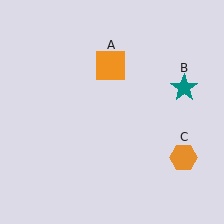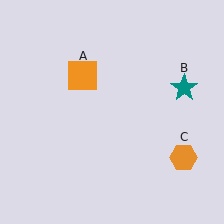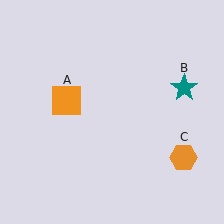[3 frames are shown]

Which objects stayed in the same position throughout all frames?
Teal star (object B) and orange hexagon (object C) remained stationary.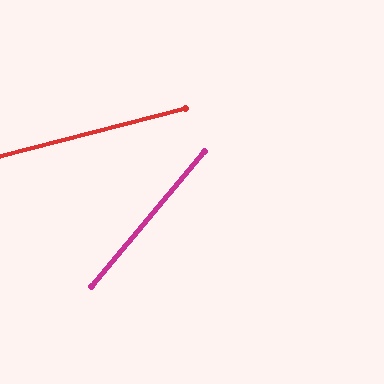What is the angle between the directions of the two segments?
Approximately 36 degrees.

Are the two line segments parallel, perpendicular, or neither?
Neither parallel nor perpendicular — they differ by about 36°.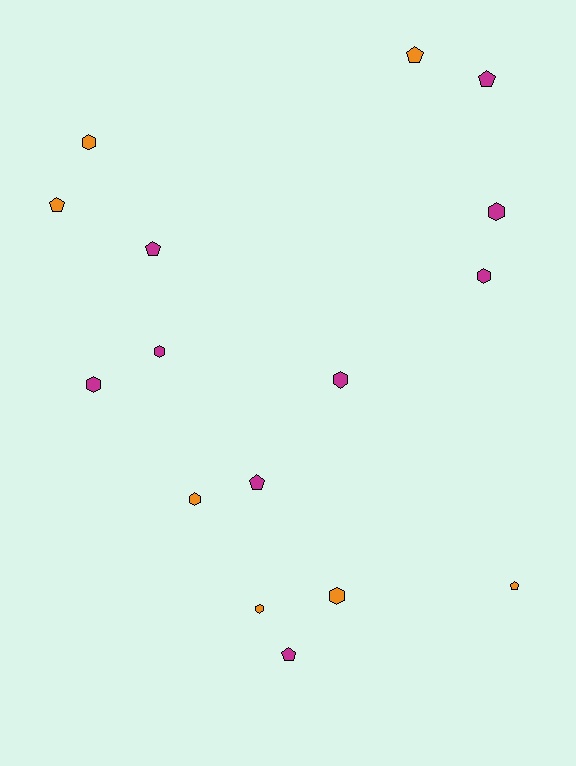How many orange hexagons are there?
There are 4 orange hexagons.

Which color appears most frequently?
Magenta, with 9 objects.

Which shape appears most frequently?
Hexagon, with 9 objects.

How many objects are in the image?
There are 16 objects.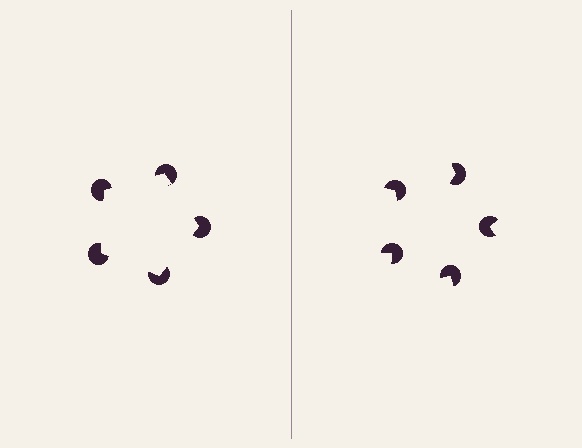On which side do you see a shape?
An illusory pentagon appears on the left side. On the right side the wedge cuts are rotated, so no coherent shape forms.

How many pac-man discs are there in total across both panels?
10 — 5 on each side.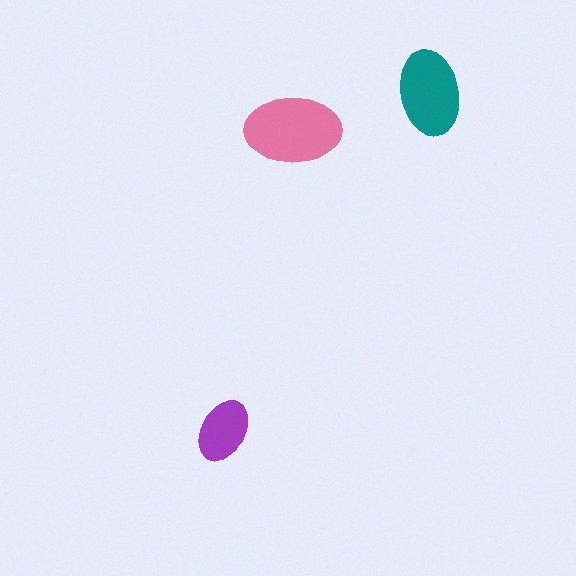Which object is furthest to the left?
The purple ellipse is leftmost.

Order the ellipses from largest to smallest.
the pink one, the teal one, the purple one.